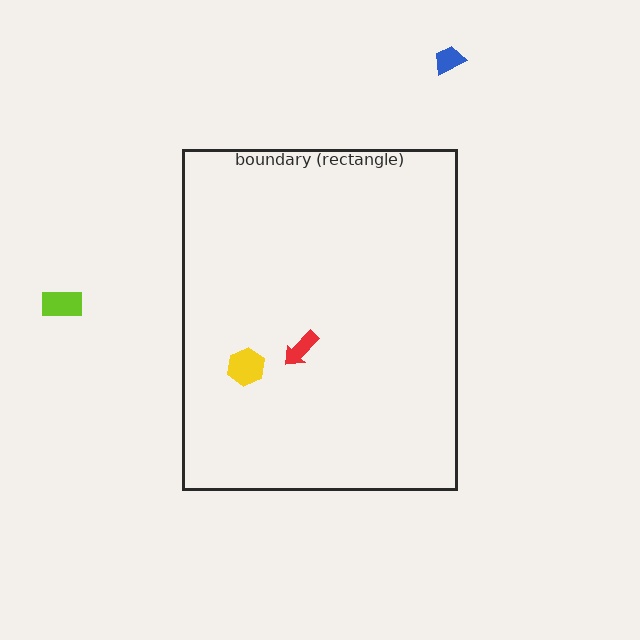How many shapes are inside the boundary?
2 inside, 2 outside.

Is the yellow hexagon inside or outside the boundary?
Inside.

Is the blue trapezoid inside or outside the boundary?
Outside.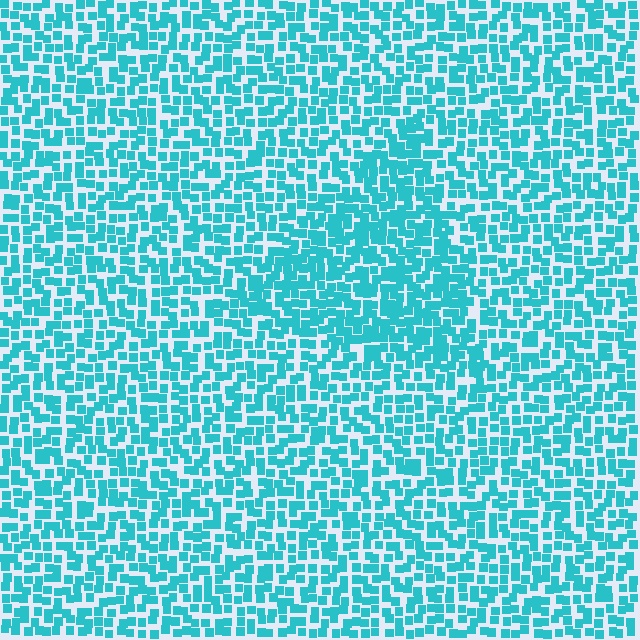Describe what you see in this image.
The image contains small cyan elements arranged at two different densities. A triangle-shaped region is visible where the elements are more densely packed than the surrounding area.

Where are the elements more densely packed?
The elements are more densely packed inside the triangle boundary.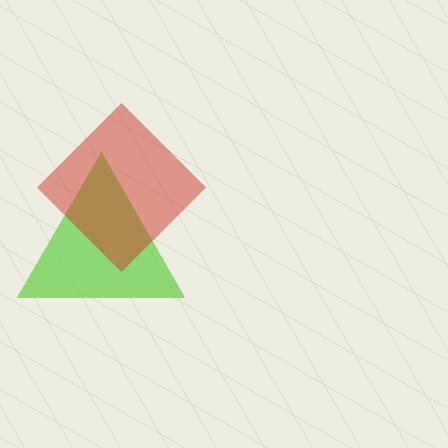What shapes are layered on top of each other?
The layered shapes are: a lime triangle, a red diamond.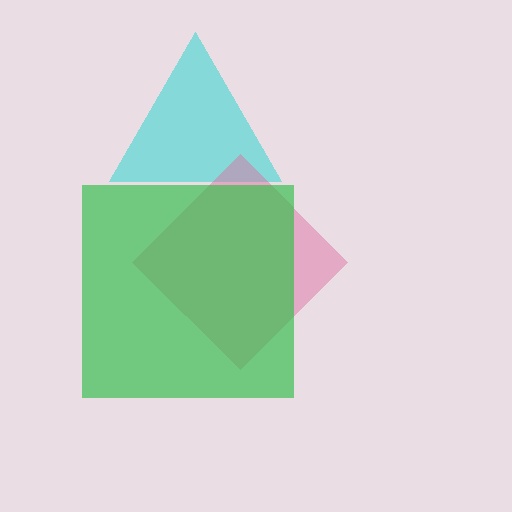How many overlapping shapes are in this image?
There are 3 overlapping shapes in the image.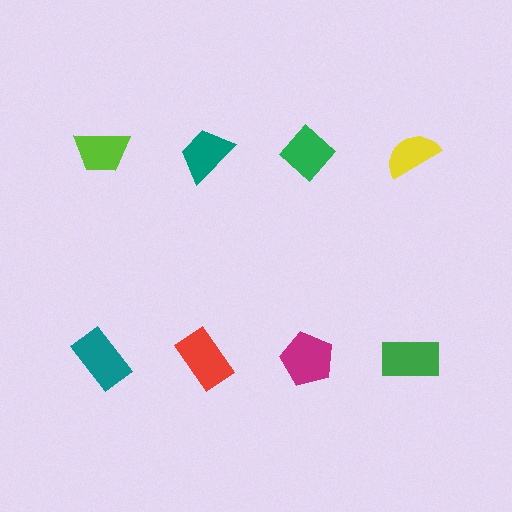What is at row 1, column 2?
A teal trapezoid.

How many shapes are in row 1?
4 shapes.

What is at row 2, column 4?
A green rectangle.